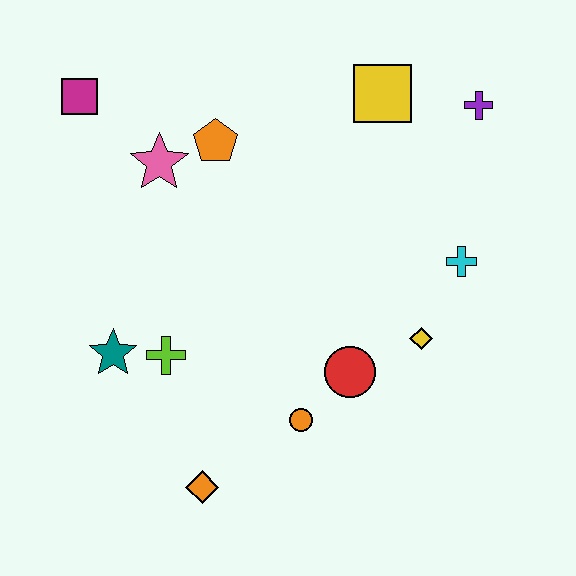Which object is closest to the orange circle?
The red circle is closest to the orange circle.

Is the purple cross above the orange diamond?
Yes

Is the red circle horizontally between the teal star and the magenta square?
No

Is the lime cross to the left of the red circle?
Yes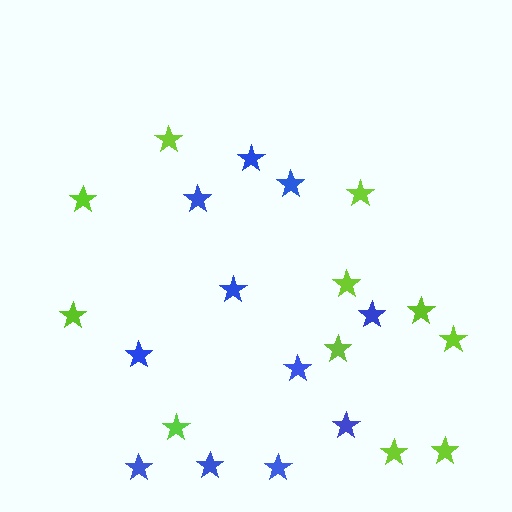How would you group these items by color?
There are 2 groups: one group of blue stars (11) and one group of lime stars (11).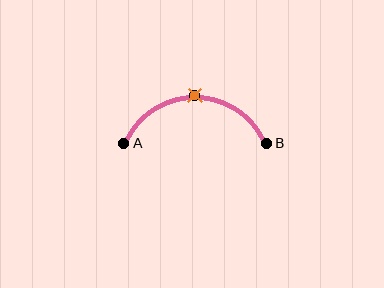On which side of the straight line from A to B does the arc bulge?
The arc bulges above the straight line connecting A and B.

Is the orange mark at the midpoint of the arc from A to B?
Yes. The orange mark lies on the arc at equal arc-length from both A and B — it is the arc midpoint.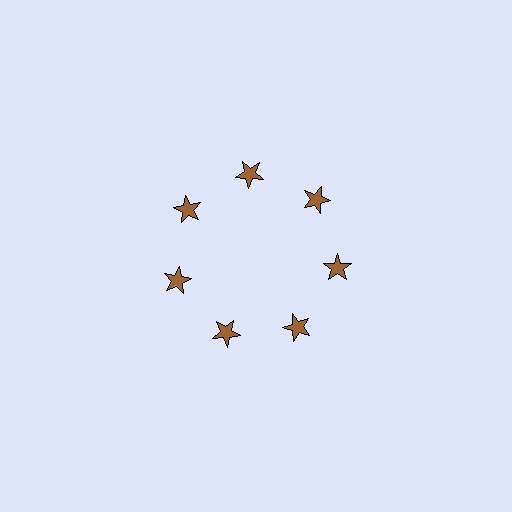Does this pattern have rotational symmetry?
Yes, this pattern has 7-fold rotational symmetry. It looks the same after rotating 51 degrees around the center.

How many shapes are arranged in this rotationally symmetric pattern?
There are 7 shapes, arranged in 7 groups of 1.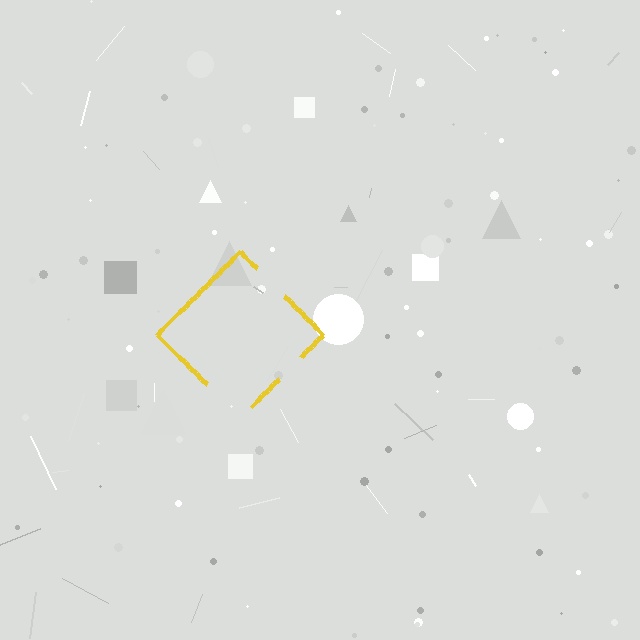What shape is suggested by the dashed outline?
The dashed outline suggests a diamond.